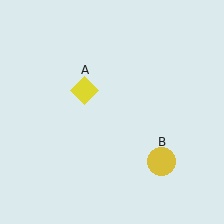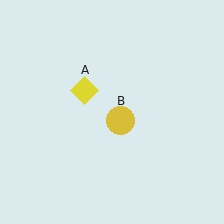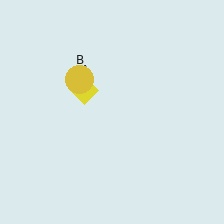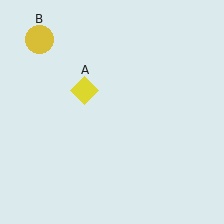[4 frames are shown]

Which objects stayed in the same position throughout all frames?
Yellow diamond (object A) remained stationary.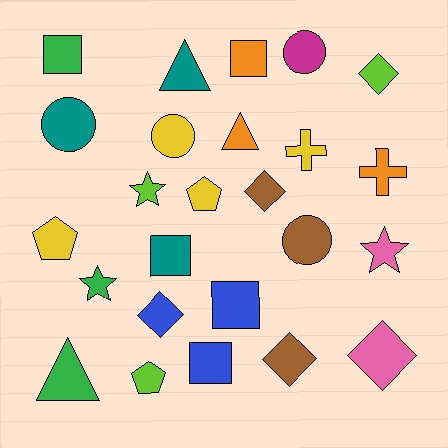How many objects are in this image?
There are 25 objects.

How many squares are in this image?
There are 5 squares.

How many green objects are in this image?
There are 3 green objects.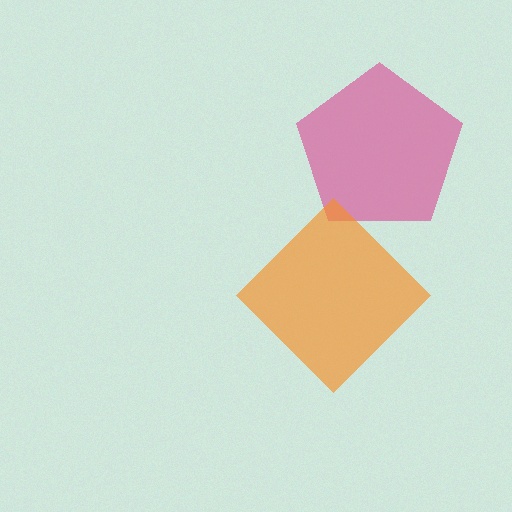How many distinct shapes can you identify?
There are 2 distinct shapes: a pink pentagon, an orange diamond.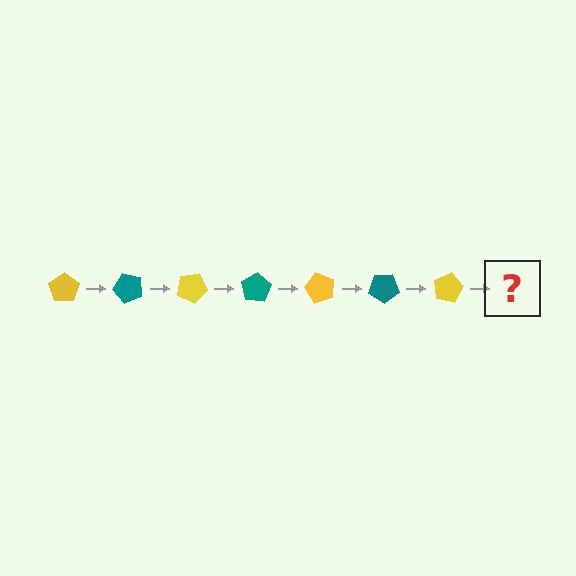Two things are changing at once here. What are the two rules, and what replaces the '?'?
The two rules are that it rotates 50 degrees each step and the color cycles through yellow and teal. The '?' should be a teal pentagon, rotated 350 degrees from the start.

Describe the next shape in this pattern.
It should be a teal pentagon, rotated 350 degrees from the start.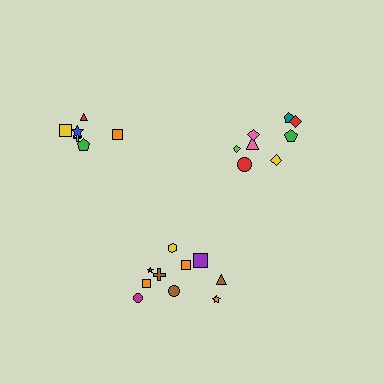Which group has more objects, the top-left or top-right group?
The top-right group.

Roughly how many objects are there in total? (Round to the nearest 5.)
Roughly 25 objects in total.